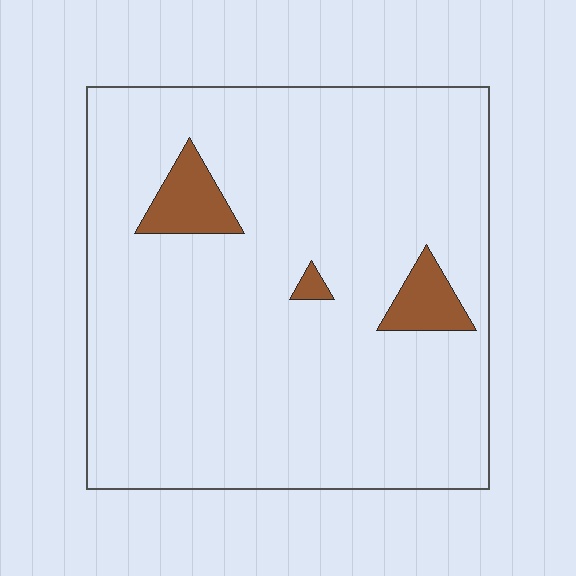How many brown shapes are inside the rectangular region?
3.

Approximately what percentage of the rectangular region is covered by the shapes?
Approximately 5%.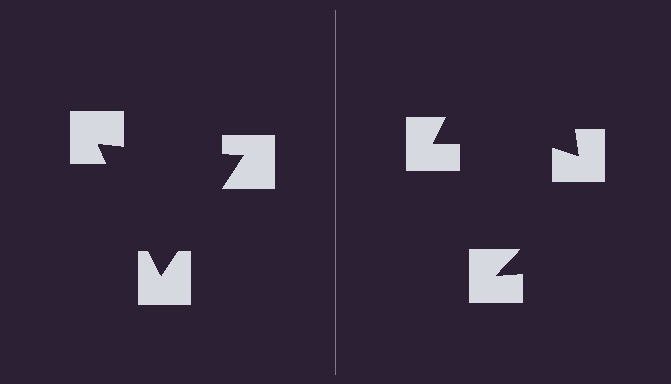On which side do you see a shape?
An illusory triangle appears on the left side. On the right side the wedge cuts are rotated, so no coherent shape forms.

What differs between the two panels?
The notched squares are positioned identically on both sides; only the wedge orientations differ. On the left they align to a triangle; on the right they are misaligned.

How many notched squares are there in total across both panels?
6 — 3 on each side.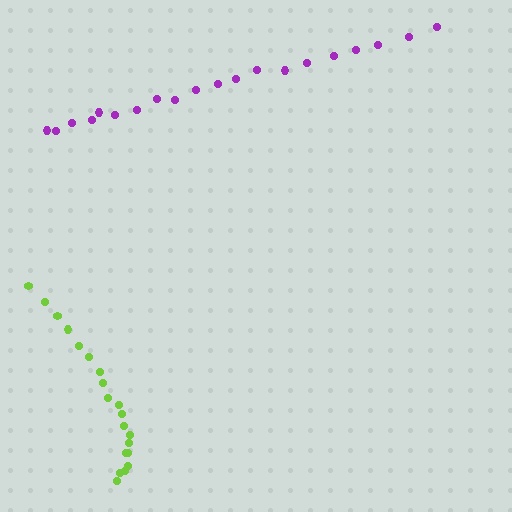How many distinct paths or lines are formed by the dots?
There are 2 distinct paths.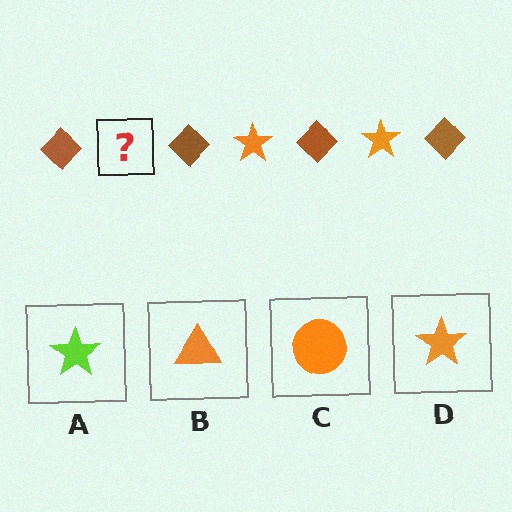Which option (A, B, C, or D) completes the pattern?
D.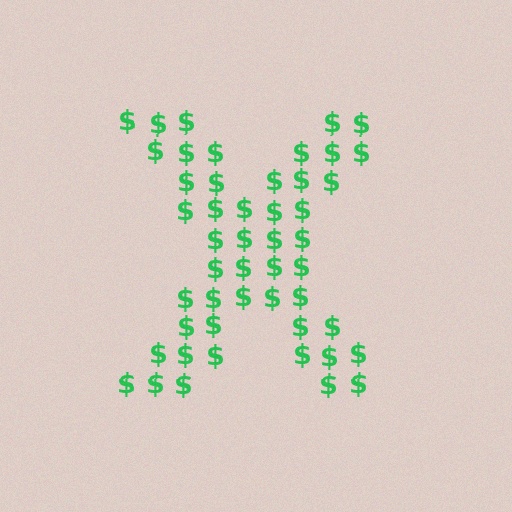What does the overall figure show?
The overall figure shows the letter X.